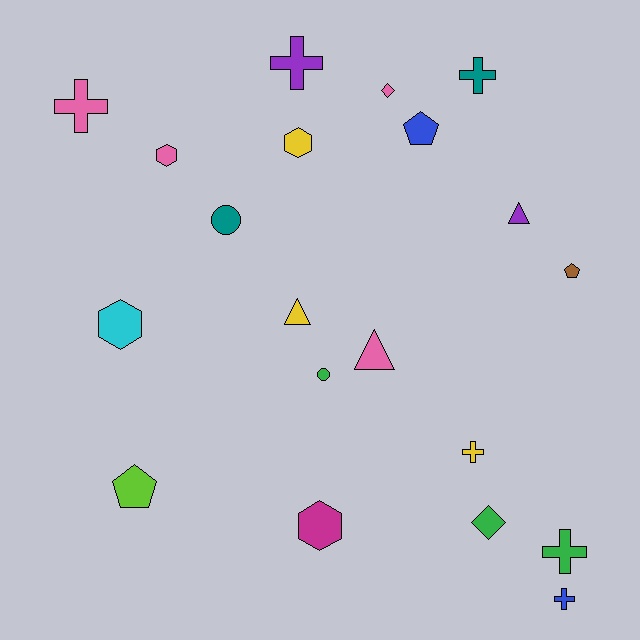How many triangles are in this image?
There are 3 triangles.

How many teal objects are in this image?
There are 2 teal objects.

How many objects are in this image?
There are 20 objects.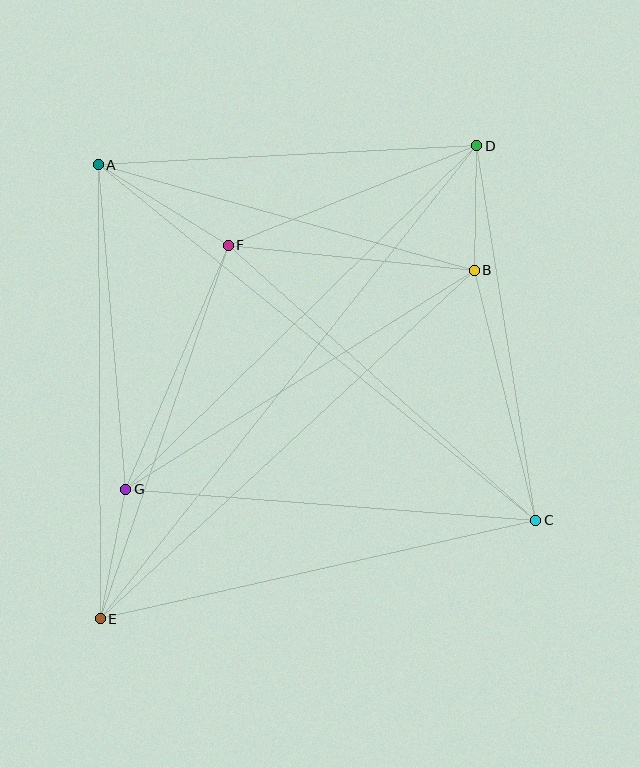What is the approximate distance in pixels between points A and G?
The distance between A and G is approximately 326 pixels.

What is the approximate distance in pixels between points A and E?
The distance between A and E is approximately 454 pixels.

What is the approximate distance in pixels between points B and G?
The distance between B and G is approximately 412 pixels.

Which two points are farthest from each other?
Points D and E are farthest from each other.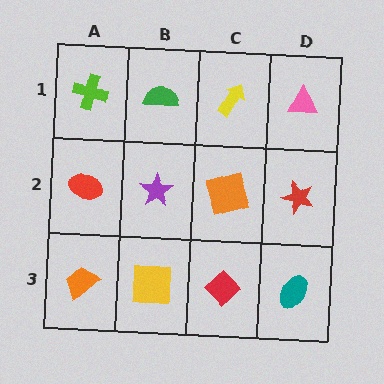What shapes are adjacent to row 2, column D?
A pink triangle (row 1, column D), a teal ellipse (row 3, column D), an orange square (row 2, column C).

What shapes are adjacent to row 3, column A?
A red ellipse (row 2, column A), a yellow square (row 3, column B).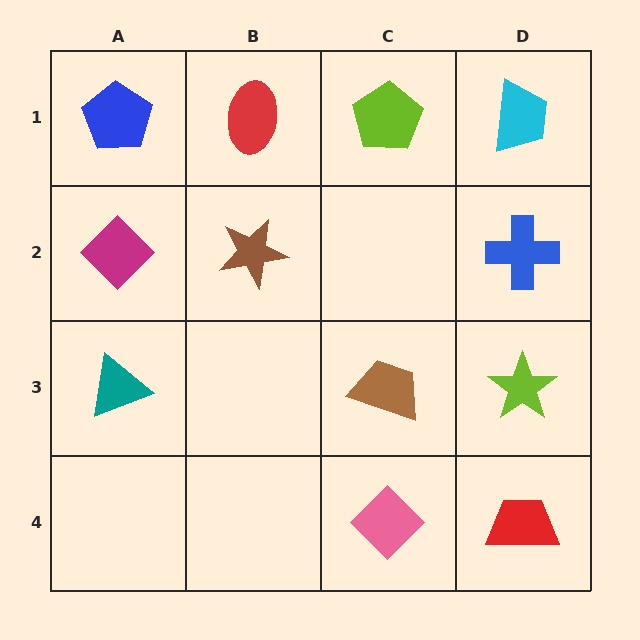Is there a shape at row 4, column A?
No, that cell is empty.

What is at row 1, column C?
A lime pentagon.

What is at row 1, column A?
A blue pentagon.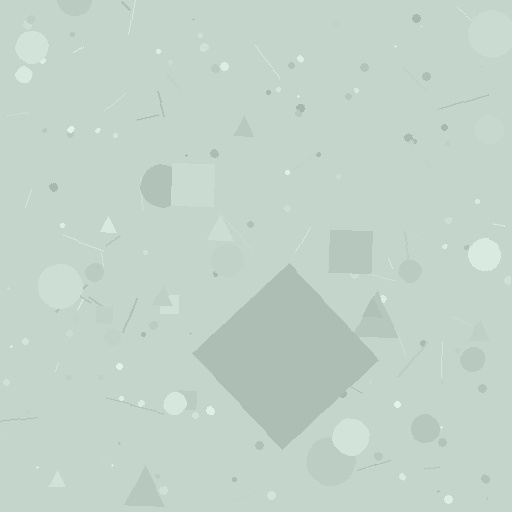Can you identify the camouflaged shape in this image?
The camouflaged shape is a diamond.